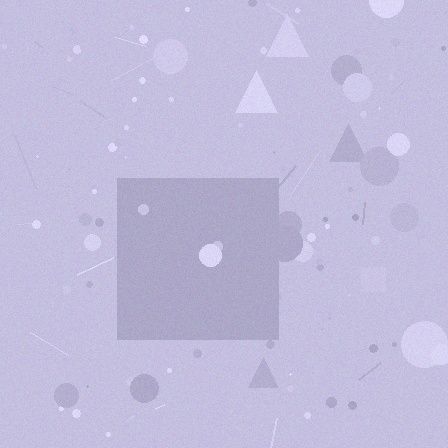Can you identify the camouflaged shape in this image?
The camouflaged shape is a square.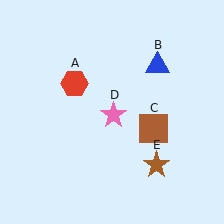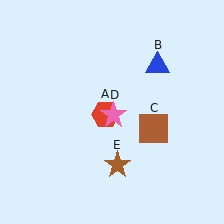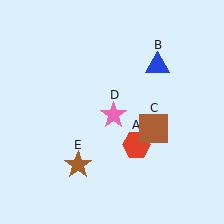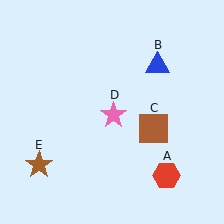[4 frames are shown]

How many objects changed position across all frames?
2 objects changed position: red hexagon (object A), brown star (object E).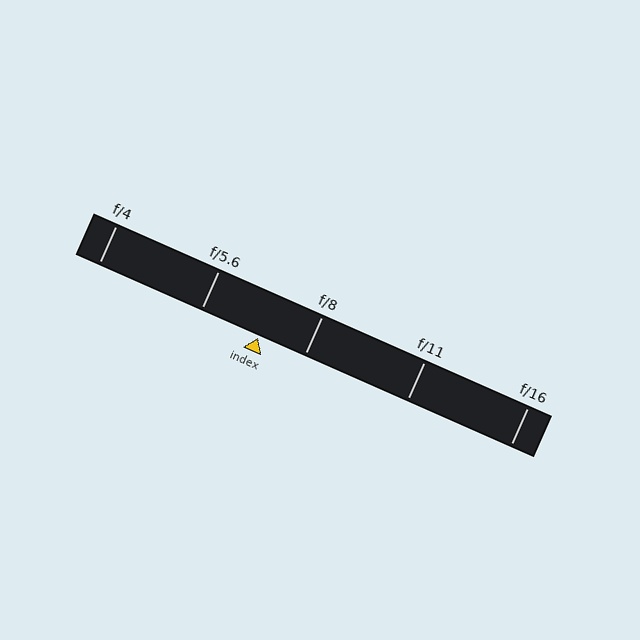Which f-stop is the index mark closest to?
The index mark is closest to f/8.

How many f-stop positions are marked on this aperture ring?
There are 5 f-stop positions marked.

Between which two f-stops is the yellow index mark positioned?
The index mark is between f/5.6 and f/8.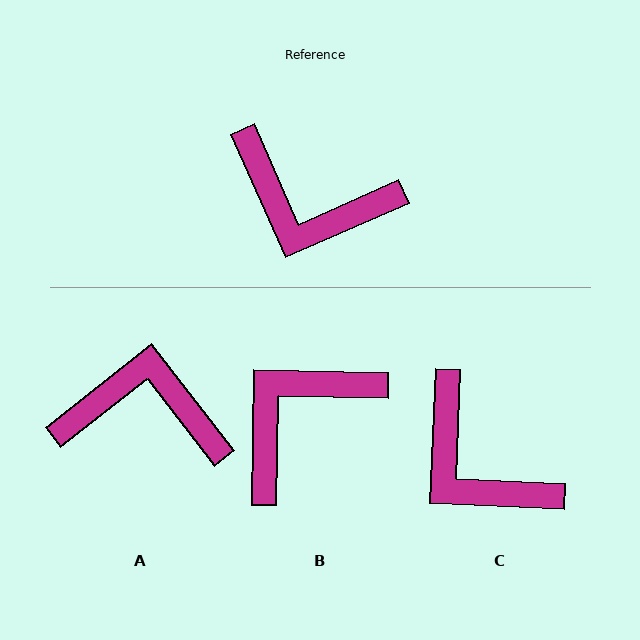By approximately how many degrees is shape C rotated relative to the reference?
Approximately 26 degrees clockwise.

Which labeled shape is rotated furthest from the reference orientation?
A, about 166 degrees away.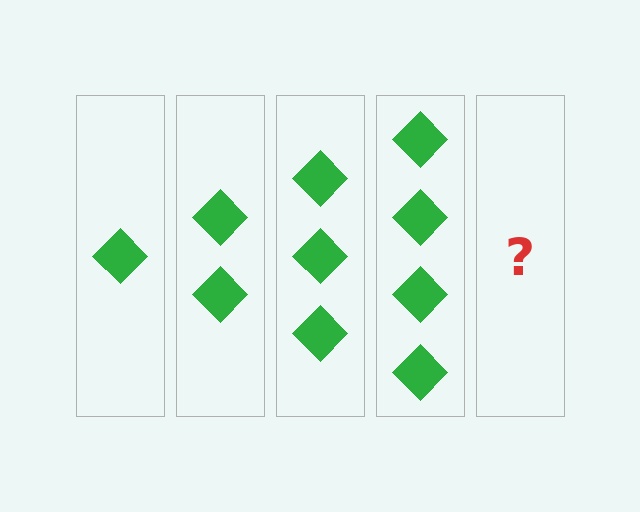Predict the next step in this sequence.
The next step is 5 diamonds.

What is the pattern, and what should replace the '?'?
The pattern is that each step adds one more diamond. The '?' should be 5 diamonds.